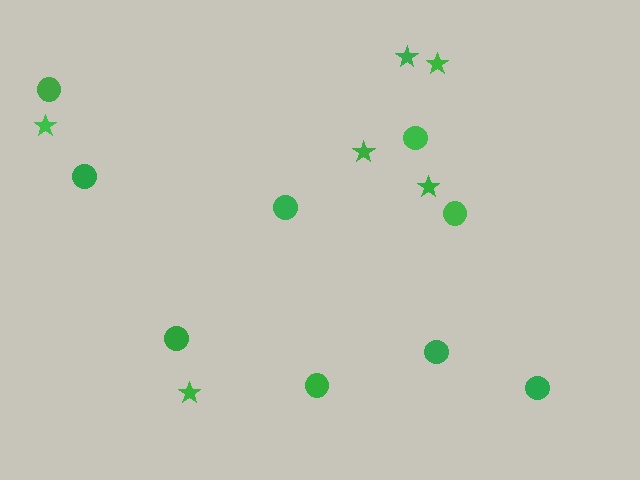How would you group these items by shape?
There are 2 groups: one group of circles (9) and one group of stars (6).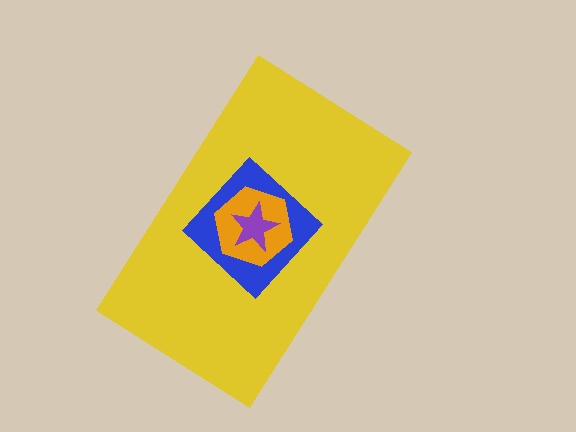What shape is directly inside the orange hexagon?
The purple star.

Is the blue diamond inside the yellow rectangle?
Yes.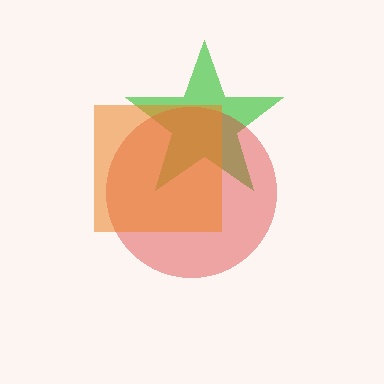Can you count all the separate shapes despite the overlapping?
Yes, there are 3 separate shapes.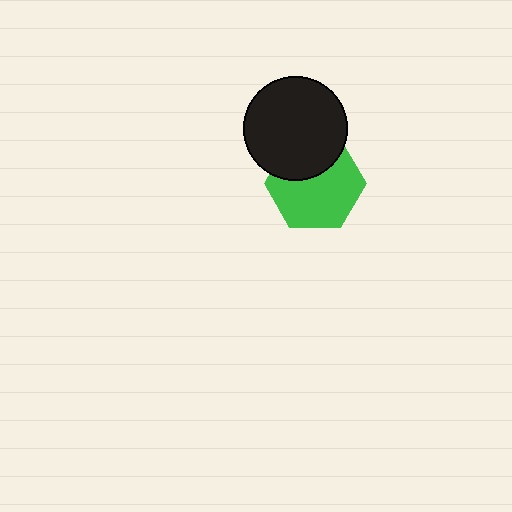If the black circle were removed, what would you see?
You would see the complete green hexagon.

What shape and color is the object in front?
The object in front is a black circle.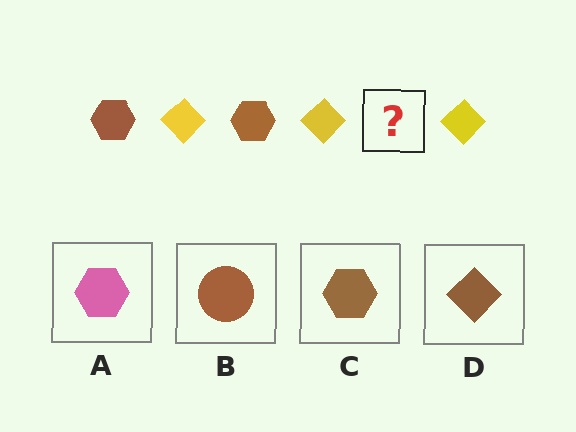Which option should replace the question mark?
Option C.